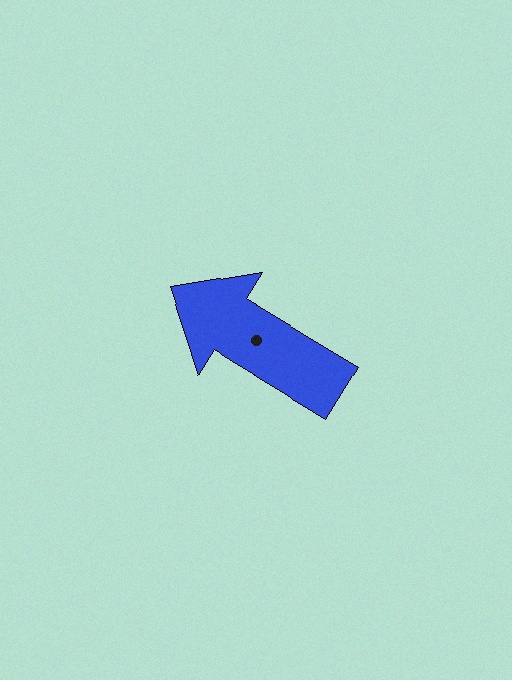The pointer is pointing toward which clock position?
Roughly 10 o'clock.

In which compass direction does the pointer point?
Northwest.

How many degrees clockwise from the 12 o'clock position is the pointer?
Approximately 301 degrees.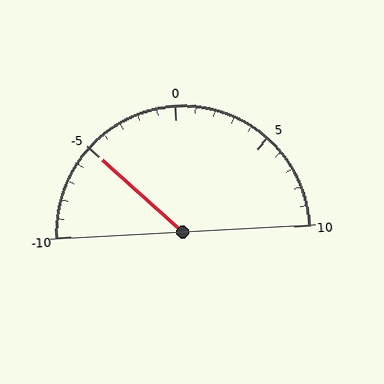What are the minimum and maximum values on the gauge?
The gauge ranges from -10 to 10.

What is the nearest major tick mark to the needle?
The nearest major tick mark is -5.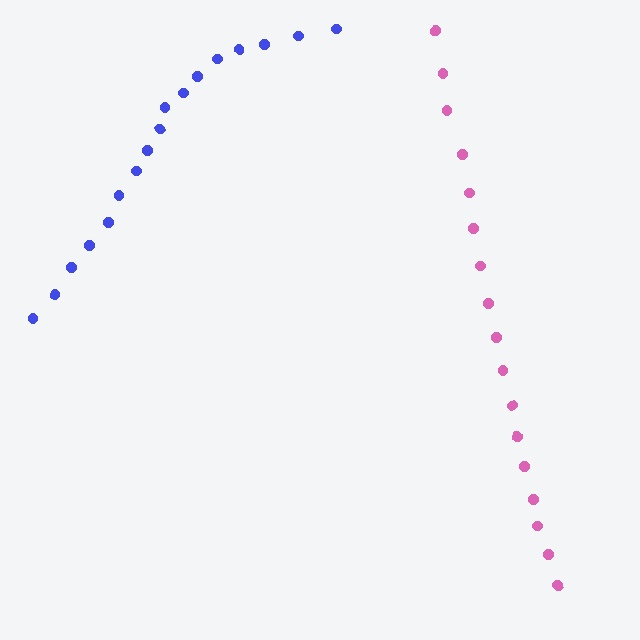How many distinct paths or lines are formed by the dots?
There are 2 distinct paths.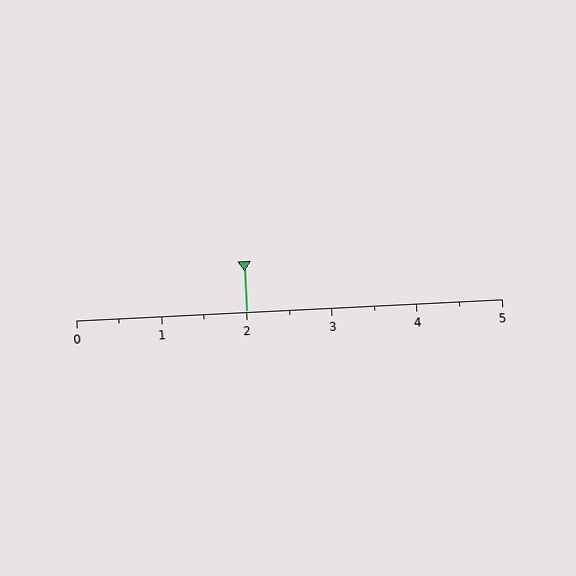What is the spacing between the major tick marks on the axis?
The major ticks are spaced 1 apart.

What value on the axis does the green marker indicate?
The marker indicates approximately 2.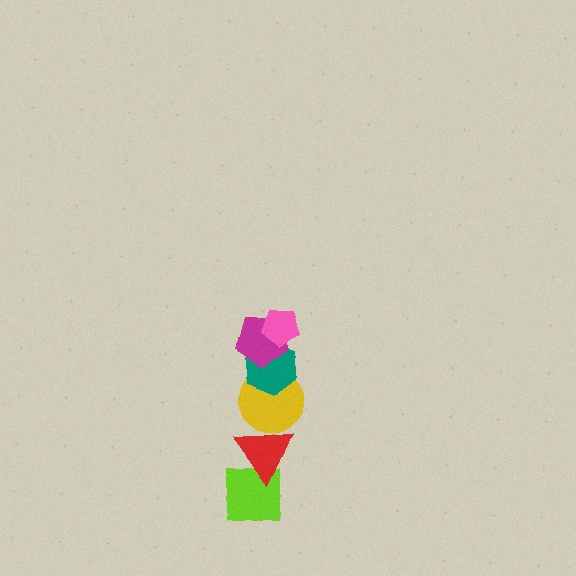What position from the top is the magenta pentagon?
The magenta pentagon is 2nd from the top.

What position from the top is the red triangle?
The red triangle is 5th from the top.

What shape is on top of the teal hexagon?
The magenta pentagon is on top of the teal hexagon.